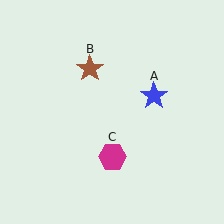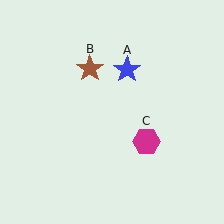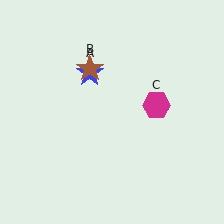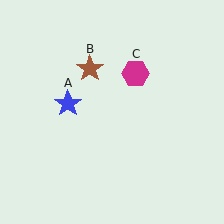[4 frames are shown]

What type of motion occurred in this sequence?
The blue star (object A), magenta hexagon (object C) rotated counterclockwise around the center of the scene.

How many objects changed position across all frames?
2 objects changed position: blue star (object A), magenta hexagon (object C).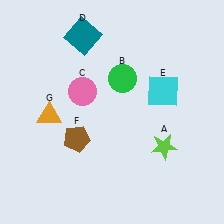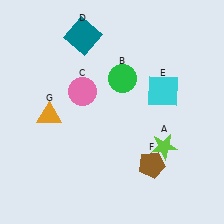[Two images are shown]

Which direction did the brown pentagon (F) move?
The brown pentagon (F) moved right.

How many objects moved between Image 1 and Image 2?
1 object moved between the two images.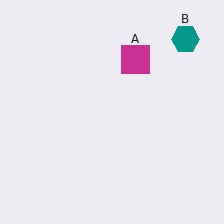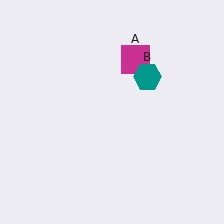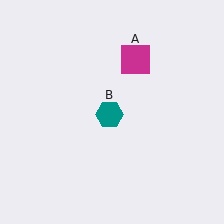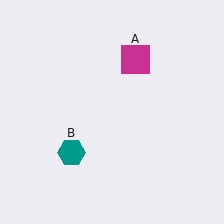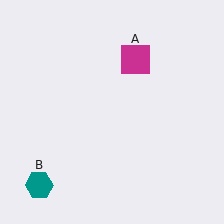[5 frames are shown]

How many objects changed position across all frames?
1 object changed position: teal hexagon (object B).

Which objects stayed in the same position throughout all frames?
Magenta square (object A) remained stationary.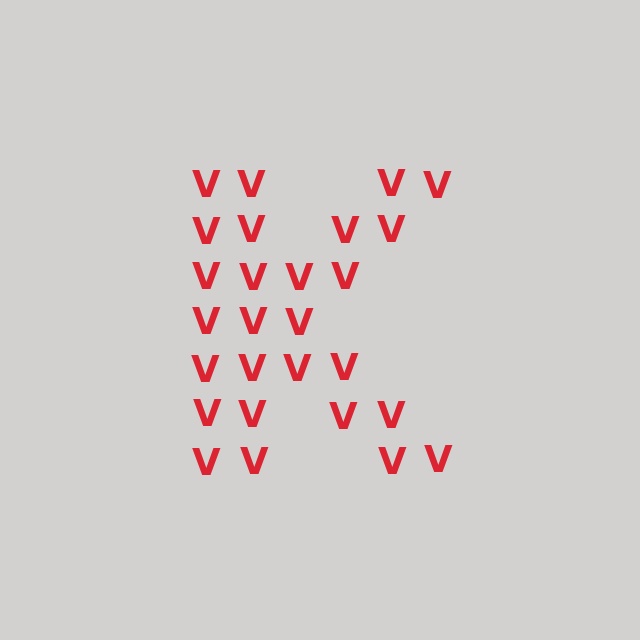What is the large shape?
The large shape is the letter K.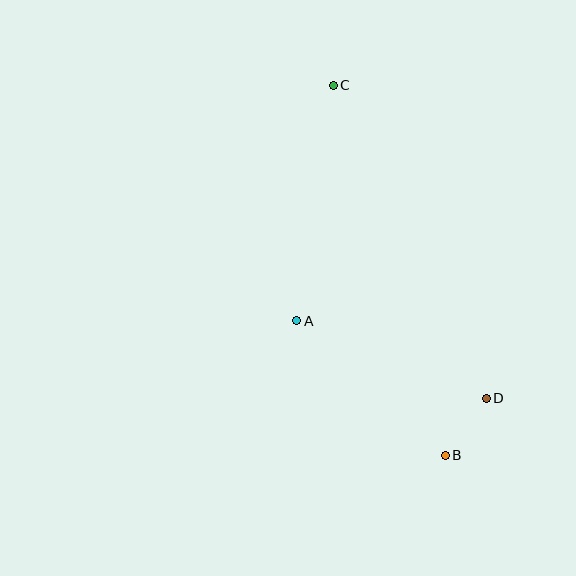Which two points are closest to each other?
Points B and D are closest to each other.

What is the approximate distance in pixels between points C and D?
The distance between C and D is approximately 349 pixels.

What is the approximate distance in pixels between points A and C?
The distance between A and C is approximately 239 pixels.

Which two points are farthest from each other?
Points B and C are farthest from each other.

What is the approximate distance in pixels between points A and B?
The distance between A and B is approximately 200 pixels.